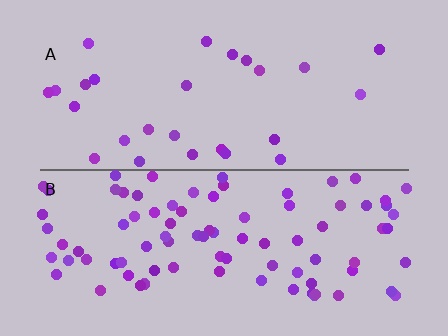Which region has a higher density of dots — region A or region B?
B (the bottom).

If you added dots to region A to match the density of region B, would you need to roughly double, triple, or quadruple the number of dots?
Approximately triple.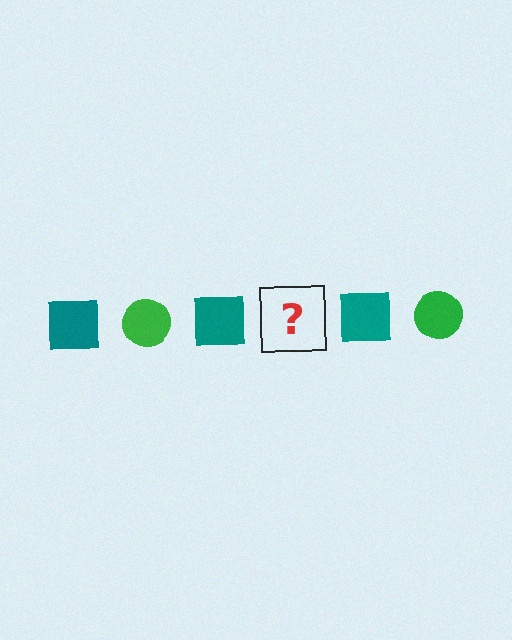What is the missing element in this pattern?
The missing element is a green circle.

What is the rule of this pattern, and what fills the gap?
The rule is that the pattern alternates between teal square and green circle. The gap should be filled with a green circle.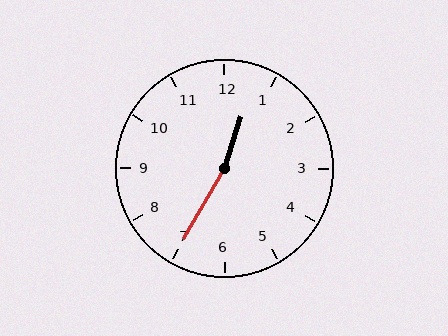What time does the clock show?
12:35.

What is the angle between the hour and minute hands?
Approximately 168 degrees.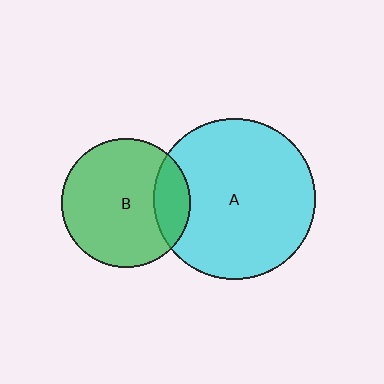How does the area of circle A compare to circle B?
Approximately 1.6 times.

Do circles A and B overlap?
Yes.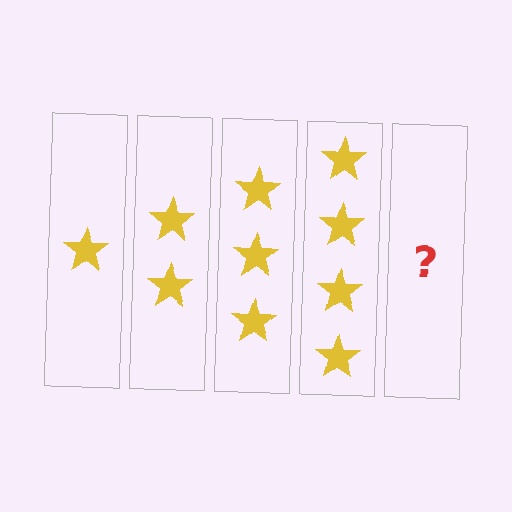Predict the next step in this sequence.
The next step is 5 stars.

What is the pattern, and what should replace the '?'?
The pattern is that each step adds one more star. The '?' should be 5 stars.